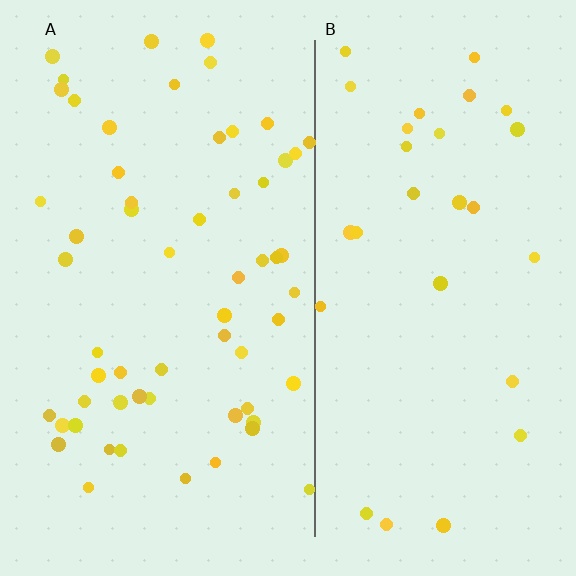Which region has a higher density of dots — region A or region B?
A (the left).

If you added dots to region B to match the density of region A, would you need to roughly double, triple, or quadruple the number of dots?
Approximately double.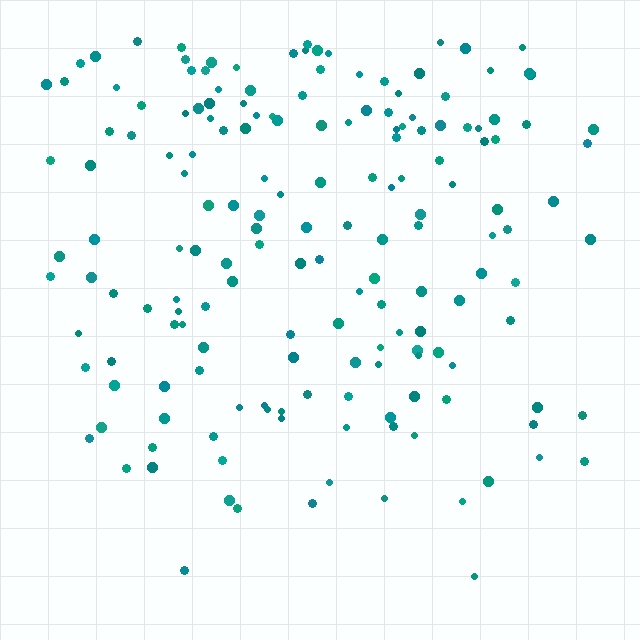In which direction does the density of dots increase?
From bottom to top, with the top side densest.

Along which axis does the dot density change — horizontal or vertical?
Vertical.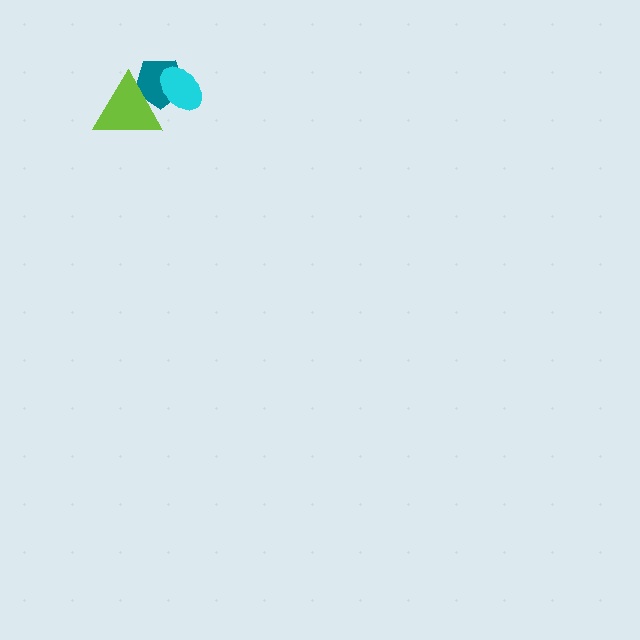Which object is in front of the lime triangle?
The cyan ellipse is in front of the lime triangle.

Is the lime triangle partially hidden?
Yes, it is partially covered by another shape.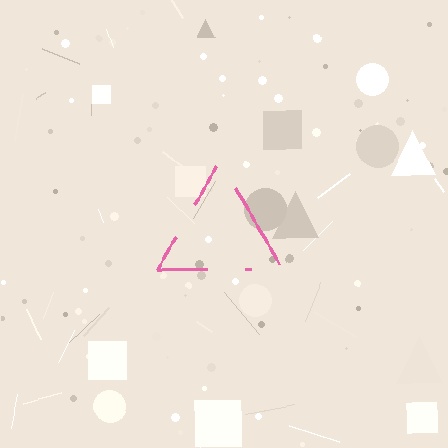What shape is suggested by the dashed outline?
The dashed outline suggests a triangle.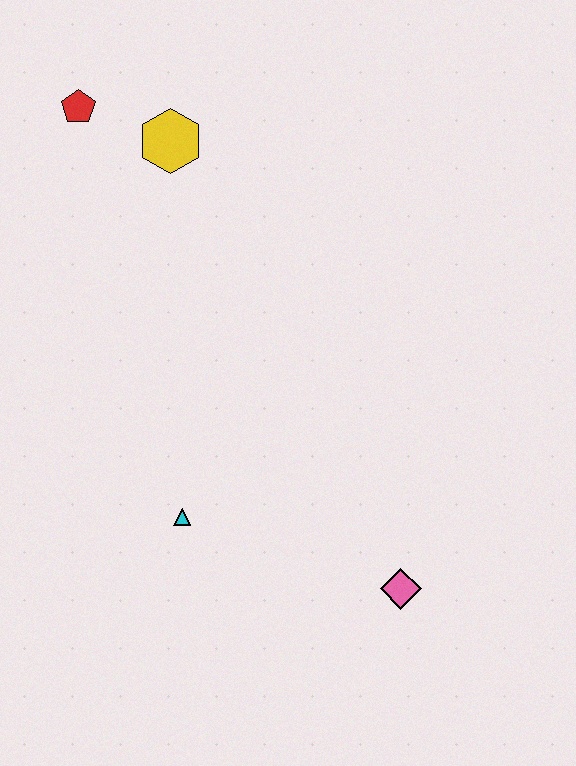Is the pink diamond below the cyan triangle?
Yes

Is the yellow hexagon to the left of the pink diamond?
Yes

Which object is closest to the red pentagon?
The yellow hexagon is closest to the red pentagon.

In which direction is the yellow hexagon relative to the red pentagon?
The yellow hexagon is to the right of the red pentagon.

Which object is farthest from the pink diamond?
The red pentagon is farthest from the pink diamond.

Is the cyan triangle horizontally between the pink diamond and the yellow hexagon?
Yes